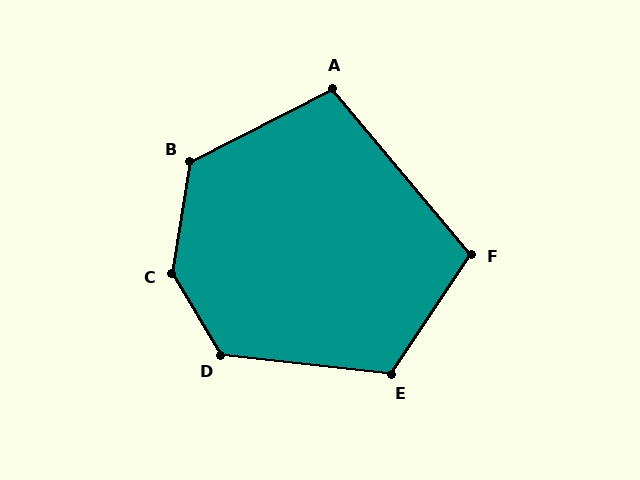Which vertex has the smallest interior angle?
A, at approximately 103 degrees.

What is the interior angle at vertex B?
Approximately 126 degrees (obtuse).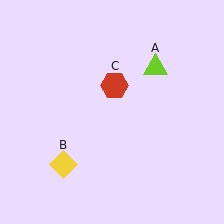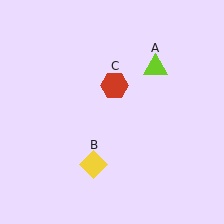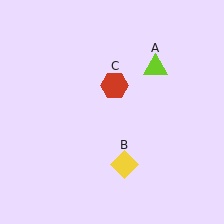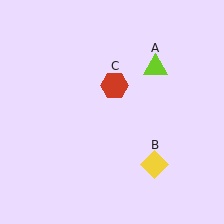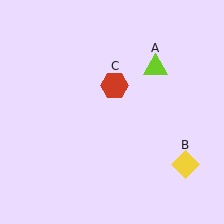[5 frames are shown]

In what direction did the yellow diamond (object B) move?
The yellow diamond (object B) moved right.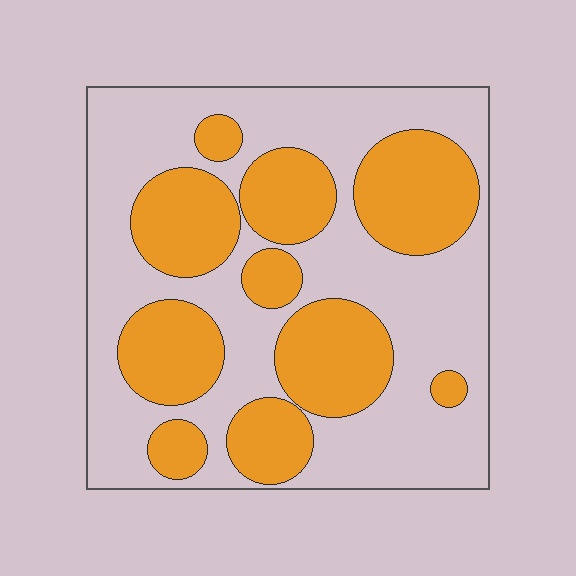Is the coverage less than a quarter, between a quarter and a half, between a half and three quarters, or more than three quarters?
Between a quarter and a half.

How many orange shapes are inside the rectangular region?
10.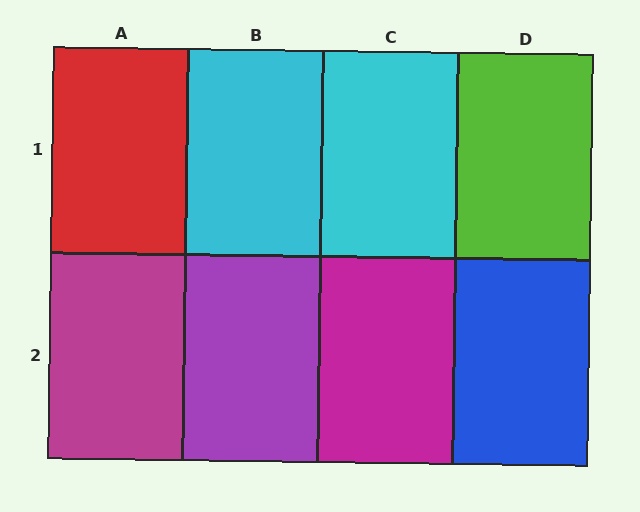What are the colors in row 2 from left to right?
Magenta, purple, magenta, blue.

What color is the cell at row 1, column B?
Cyan.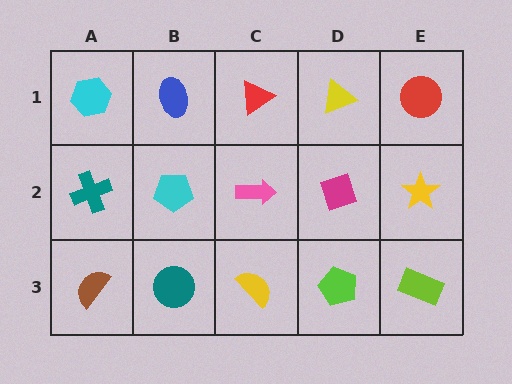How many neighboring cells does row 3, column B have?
3.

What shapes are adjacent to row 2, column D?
A yellow triangle (row 1, column D), a lime pentagon (row 3, column D), a pink arrow (row 2, column C), a yellow star (row 2, column E).